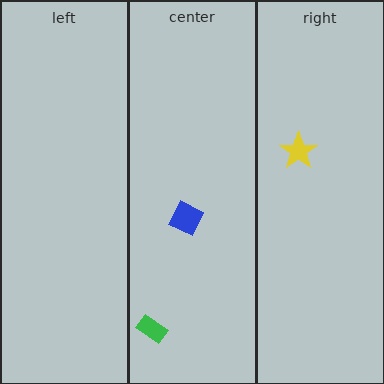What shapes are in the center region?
The green rectangle, the blue diamond.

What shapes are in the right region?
The yellow star.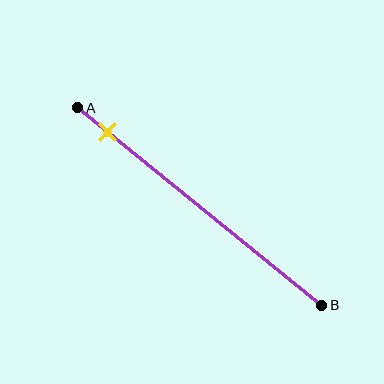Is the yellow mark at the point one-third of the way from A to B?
No, the mark is at about 10% from A, not at the 33% one-third point.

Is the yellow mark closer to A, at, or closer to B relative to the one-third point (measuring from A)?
The yellow mark is closer to point A than the one-third point of segment AB.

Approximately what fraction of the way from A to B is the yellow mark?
The yellow mark is approximately 10% of the way from A to B.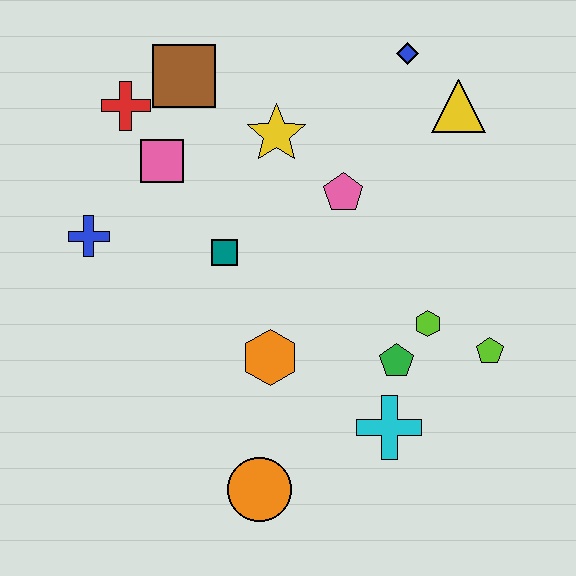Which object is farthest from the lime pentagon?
The red cross is farthest from the lime pentagon.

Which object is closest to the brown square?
The red cross is closest to the brown square.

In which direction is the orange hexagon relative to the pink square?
The orange hexagon is below the pink square.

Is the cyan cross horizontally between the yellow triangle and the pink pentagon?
Yes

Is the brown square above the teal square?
Yes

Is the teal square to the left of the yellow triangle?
Yes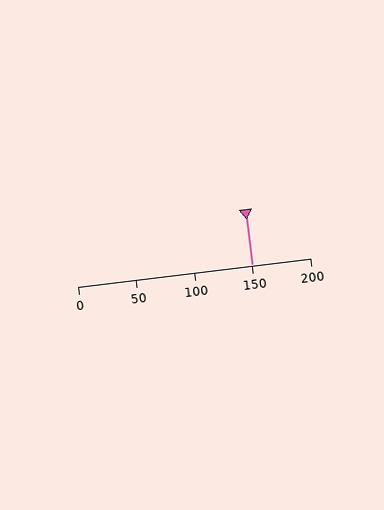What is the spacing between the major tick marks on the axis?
The major ticks are spaced 50 apart.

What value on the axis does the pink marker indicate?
The marker indicates approximately 150.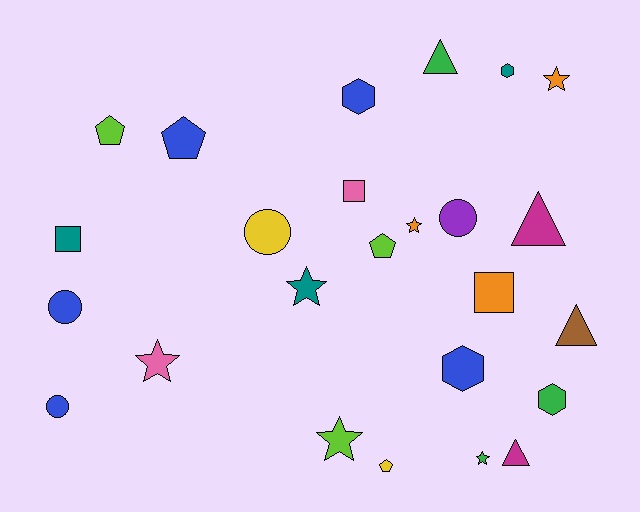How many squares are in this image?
There are 3 squares.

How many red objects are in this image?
There are no red objects.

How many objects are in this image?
There are 25 objects.